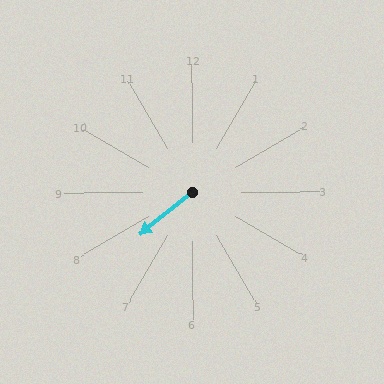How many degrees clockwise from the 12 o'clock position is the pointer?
Approximately 231 degrees.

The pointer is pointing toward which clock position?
Roughly 8 o'clock.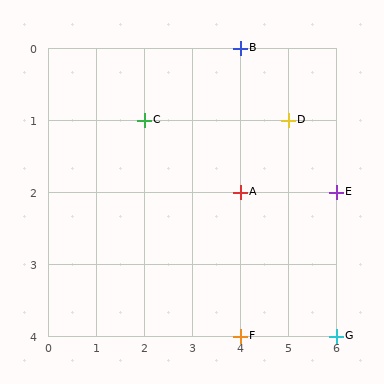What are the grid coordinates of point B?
Point B is at grid coordinates (4, 0).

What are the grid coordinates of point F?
Point F is at grid coordinates (4, 4).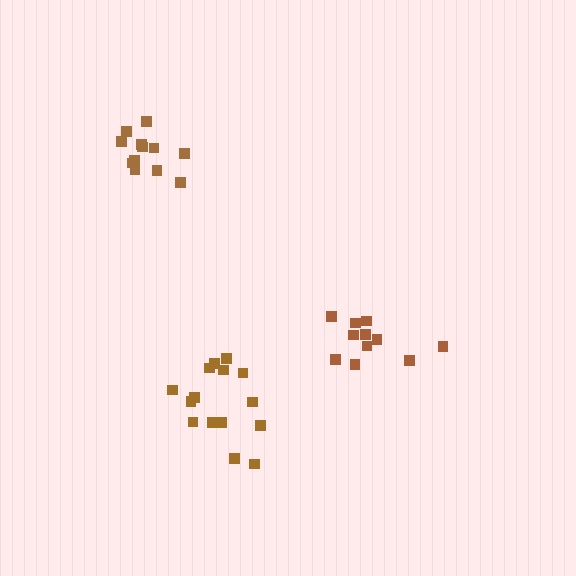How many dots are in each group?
Group 1: 15 dots, Group 2: 12 dots, Group 3: 11 dots (38 total).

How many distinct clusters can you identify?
There are 3 distinct clusters.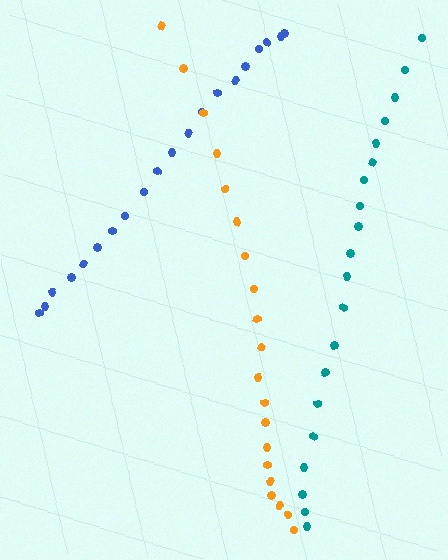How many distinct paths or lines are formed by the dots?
There are 3 distinct paths.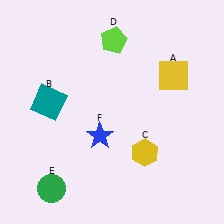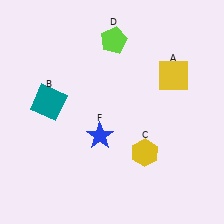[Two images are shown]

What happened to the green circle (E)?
The green circle (E) was removed in Image 2. It was in the bottom-left area of Image 1.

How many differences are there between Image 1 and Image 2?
There is 1 difference between the two images.